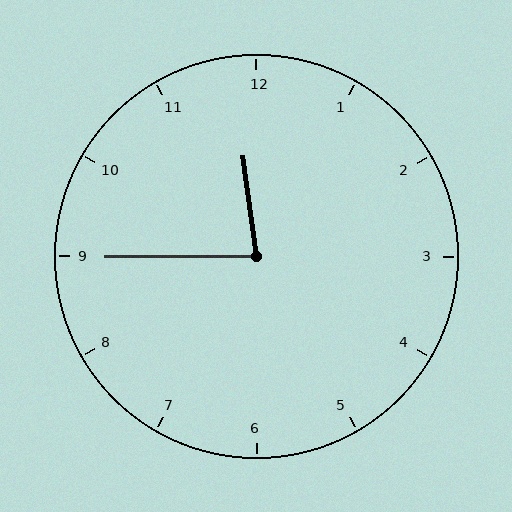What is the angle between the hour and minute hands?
Approximately 82 degrees.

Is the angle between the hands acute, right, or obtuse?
It is acute.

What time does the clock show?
11:45.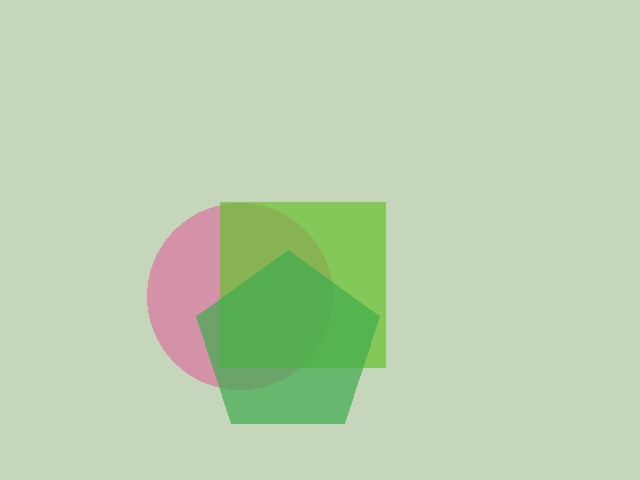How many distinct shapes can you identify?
There are 3 distinct shapes: a pink circle, a lime square, a green pentagon.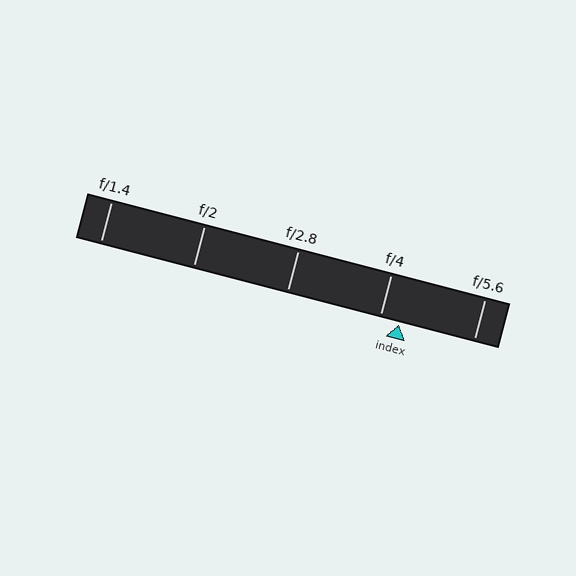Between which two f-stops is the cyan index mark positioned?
The index mark is between f/4 and f/5.6.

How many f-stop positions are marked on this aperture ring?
There are 5 f-stop positions marked.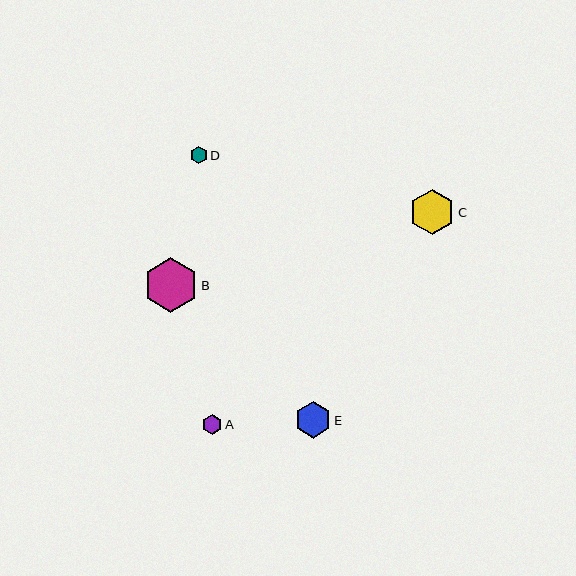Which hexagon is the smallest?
Hexagon D is the smallest with a size of approximately 17 pixels.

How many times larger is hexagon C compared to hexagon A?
Hexagon C is approximately 2.3 times the size of hexagon A.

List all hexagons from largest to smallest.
From largest to smallest: B, C, E, A, D.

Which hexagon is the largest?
Hexagon B is the largest with a size of approximately 55 pixels.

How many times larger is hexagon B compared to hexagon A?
Hexagon B is approximately 2.8 times the size of hexagon A.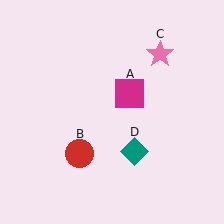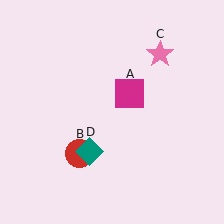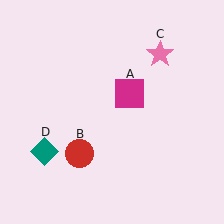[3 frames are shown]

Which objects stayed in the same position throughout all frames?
Magenta square (object A) and red circle (object B) and pink star (object C) remained stationary.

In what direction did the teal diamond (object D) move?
The teal diamond (object D) moved left.